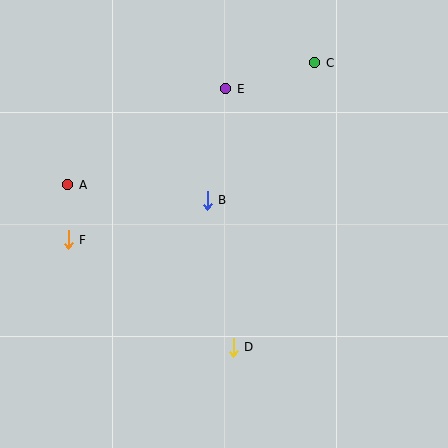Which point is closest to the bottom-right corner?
Point D is closest to the bottom-right corner.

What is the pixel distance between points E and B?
The distance between E and B is 113 pixels.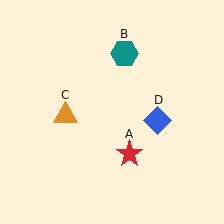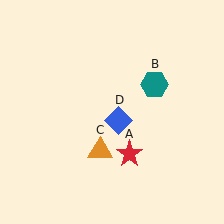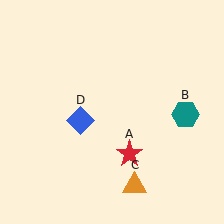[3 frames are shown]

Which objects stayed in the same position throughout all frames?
Red star (object A) remained stationary.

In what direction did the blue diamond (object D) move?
The blue diamond (object D) moved left.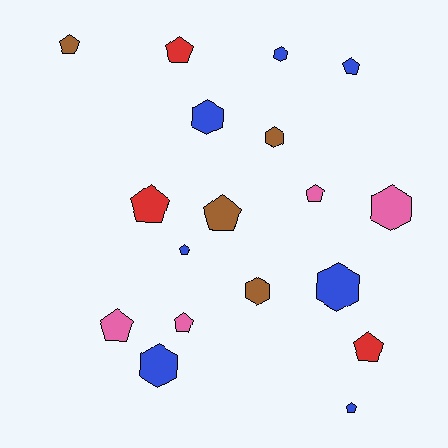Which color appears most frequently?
Blue, with 7 objects.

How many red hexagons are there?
There are no red hexagons.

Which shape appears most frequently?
Pentagon, with 11 objects.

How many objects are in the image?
There are 18 objects.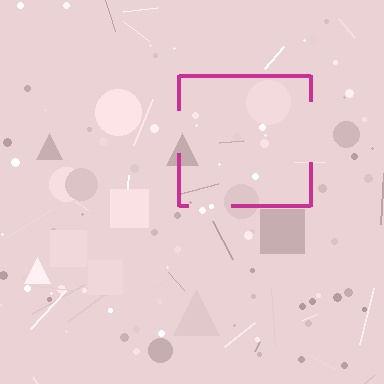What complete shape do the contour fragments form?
The contour fragments form a square.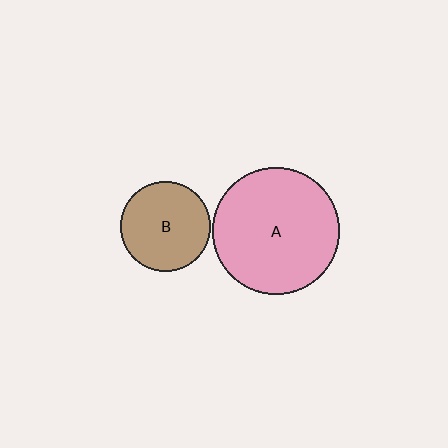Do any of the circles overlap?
No, none of the circles overlap.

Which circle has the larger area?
Circle A (pink).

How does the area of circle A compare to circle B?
Approximately 2.0 times.